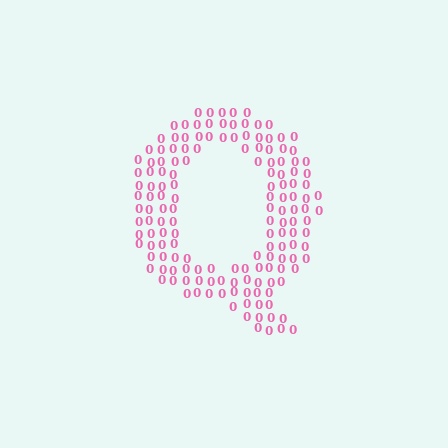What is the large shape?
The large shape is the letter Q.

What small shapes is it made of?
It is made of small digit 0's.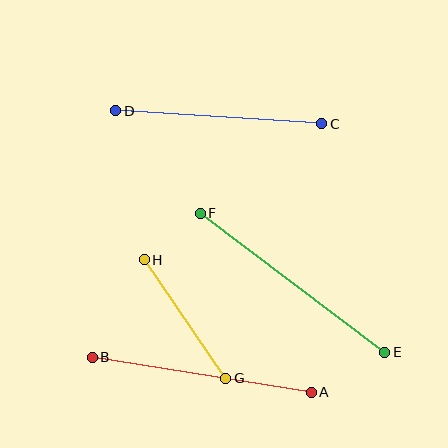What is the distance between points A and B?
The distance is approximately 222 pixels.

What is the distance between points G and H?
The distance is approximately 144 pixels.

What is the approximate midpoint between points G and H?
The midpoint is at approximately (185, 319) pixels.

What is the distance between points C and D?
The distance is approximately 206 pixels.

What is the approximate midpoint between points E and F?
The midpoint is at approximately (293, 283) pixels.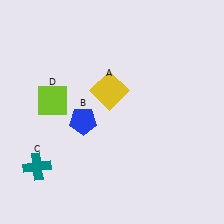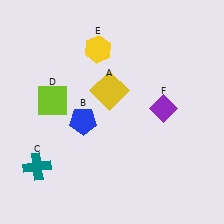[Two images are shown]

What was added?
A yellow hexagon (E), a purple diamond (F) were added in Image 2.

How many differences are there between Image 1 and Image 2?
There are 2 differences between the two images.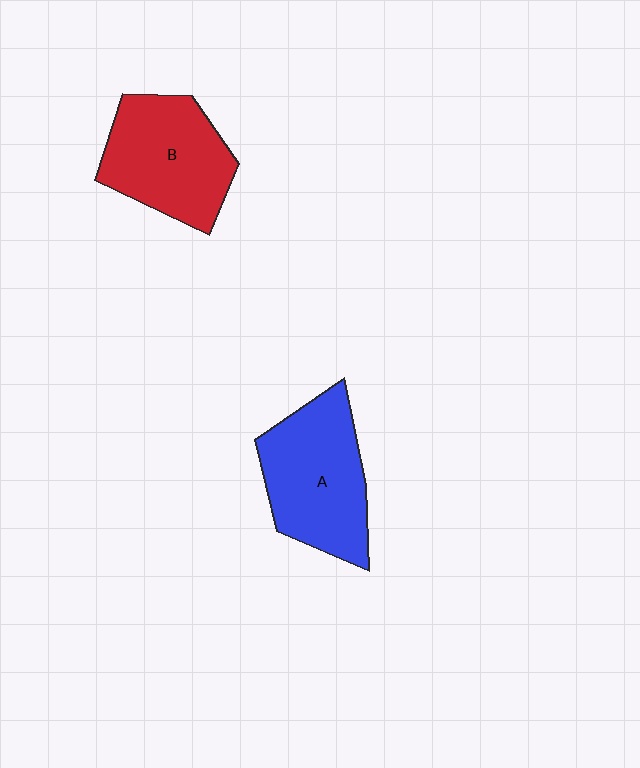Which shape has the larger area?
Shape A (blue).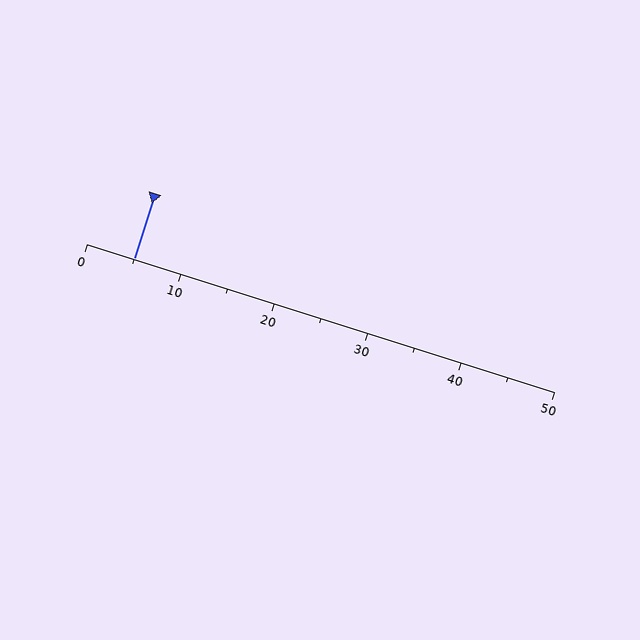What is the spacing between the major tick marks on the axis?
The major ticks are spaced 10 apart.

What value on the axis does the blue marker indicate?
The marker indicates approximately 5.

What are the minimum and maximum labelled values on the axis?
The axis runs from 0 to 50.